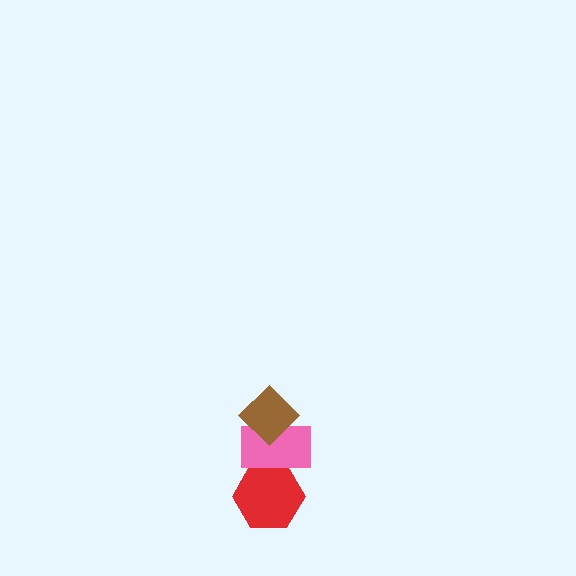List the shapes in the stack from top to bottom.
From top to bottom: the brown diamond, the pink rectangle, the red hexagon.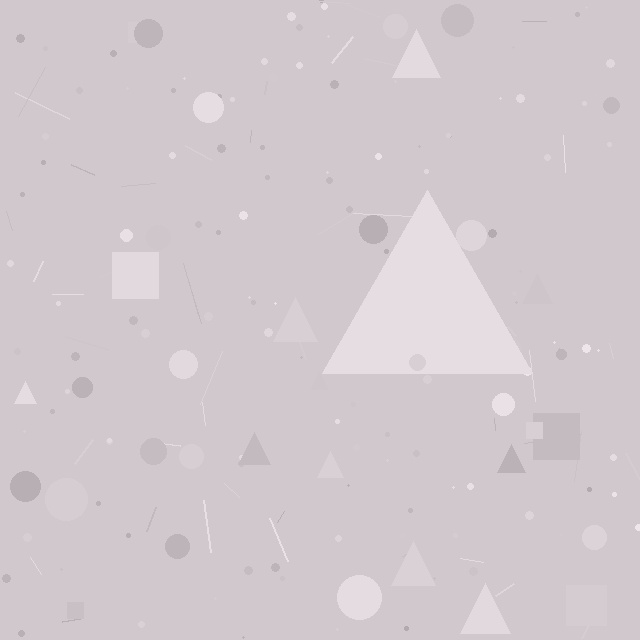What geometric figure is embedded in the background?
A triangle is embedded in the background.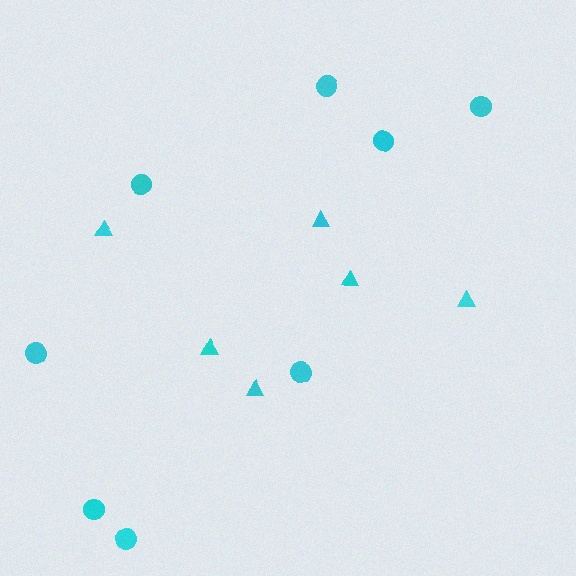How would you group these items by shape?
There are 2 groups: one group of circles (8) and one group of triangles (6).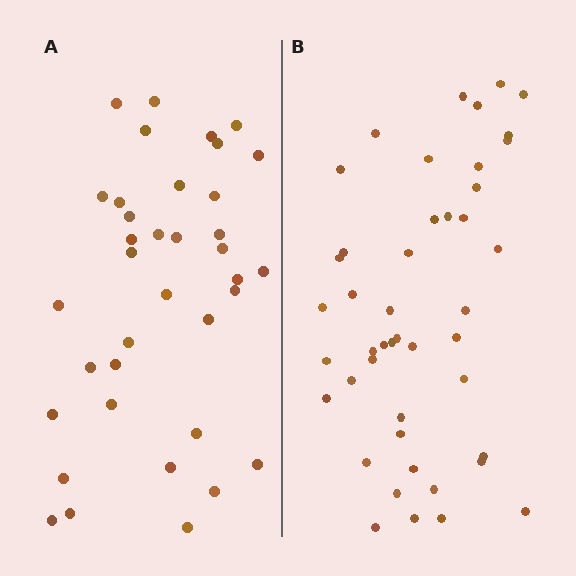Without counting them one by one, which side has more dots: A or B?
Region B (the right region) has more dots.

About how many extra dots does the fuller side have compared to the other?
Region B has roughly 8 or so more dots than region A.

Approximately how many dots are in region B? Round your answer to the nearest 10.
About 40 dots. (The exact count is 45, which rounds to 40.)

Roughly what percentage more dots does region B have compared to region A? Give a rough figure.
About 20% more.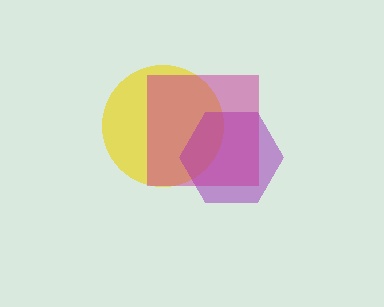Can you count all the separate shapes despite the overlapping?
Yes, there are 3 separate shapes.